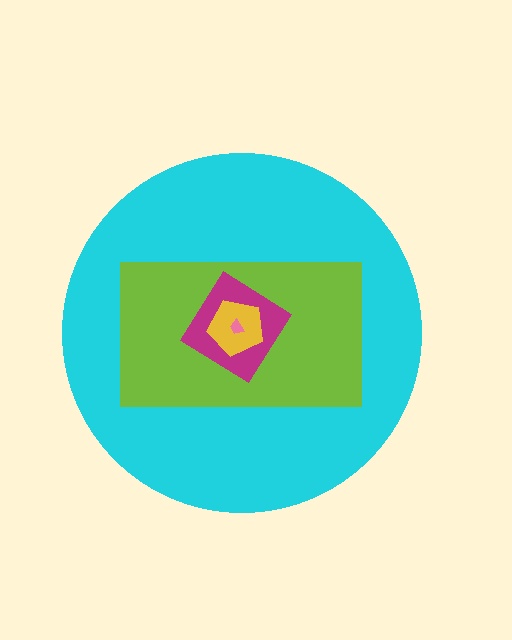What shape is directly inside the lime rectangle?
The magenta diamond.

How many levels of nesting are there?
5.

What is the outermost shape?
The cyan circle.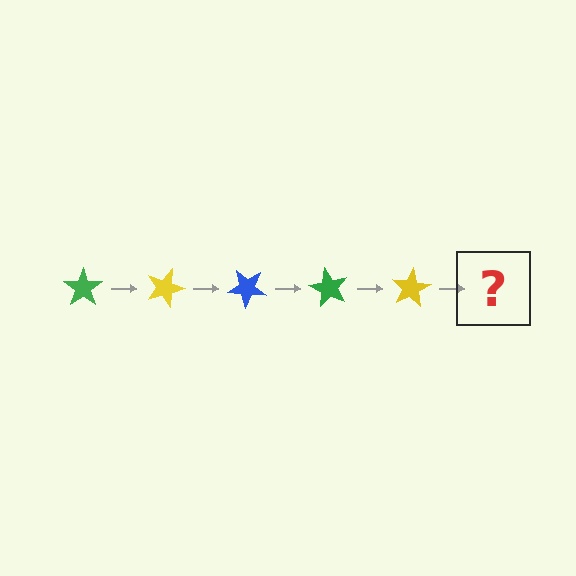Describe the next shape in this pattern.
It should be a blue star, rotated 100 degrees from the start.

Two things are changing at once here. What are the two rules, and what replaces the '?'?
The two rules are that it rotates 20 degrees each step and the color cycles through green, yellow, and blue. The '?' should be a blue star, rotated 100 degrees from the start.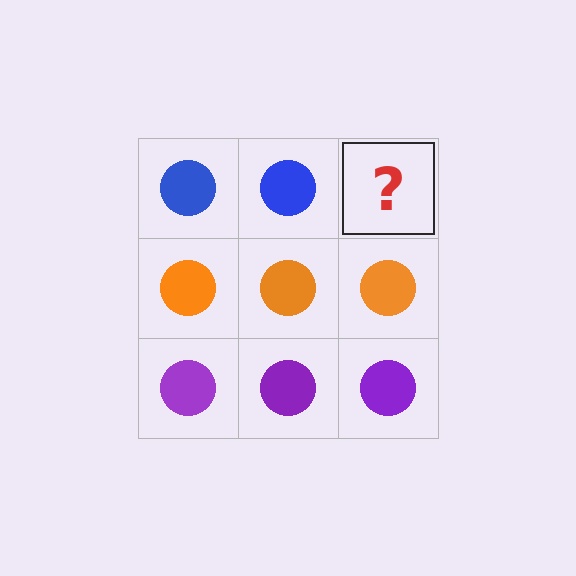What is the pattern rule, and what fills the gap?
The rule is that each row has a consistent color. The gap should be filled with a blue circle.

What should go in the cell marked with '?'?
The missing cell should contain a blue circle.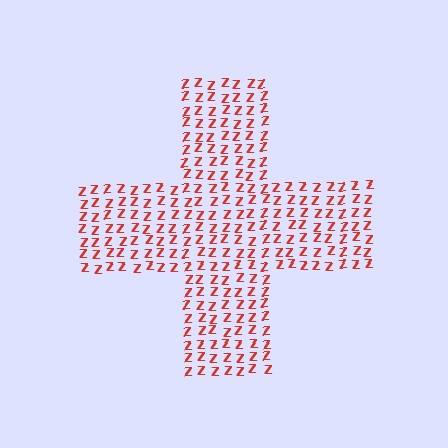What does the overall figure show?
The overall figure shows a cross.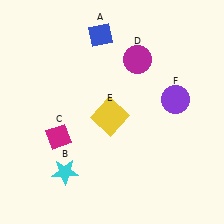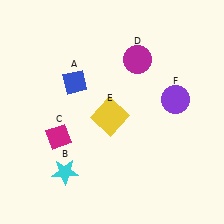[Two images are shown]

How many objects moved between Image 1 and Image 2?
1 object moved between the two images.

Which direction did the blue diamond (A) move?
The blue diamond (A) moved down.